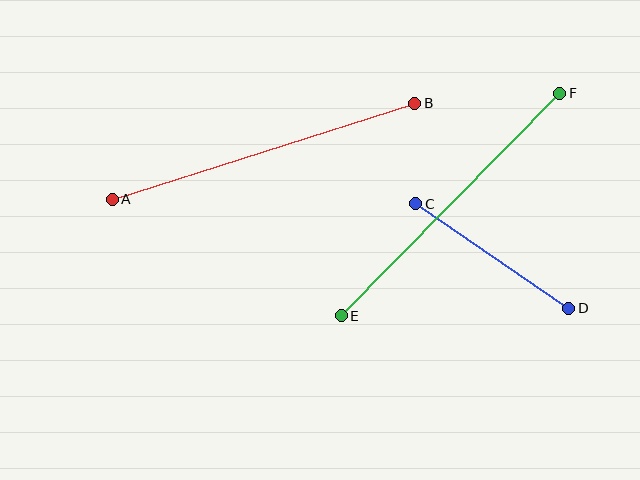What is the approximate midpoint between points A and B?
The midpoint is at approximately (263, 151) pixels.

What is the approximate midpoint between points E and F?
The midpoint is at approximately (451, 204) pixels.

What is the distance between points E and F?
The distance is approximately 311 pixels.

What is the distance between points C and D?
The distance is approximately 186 pixels.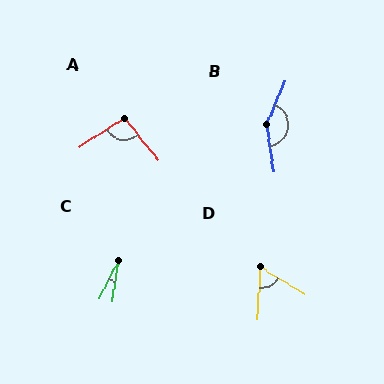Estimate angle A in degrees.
Approximately 96 degrees.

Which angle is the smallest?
C, at approximately 17 degrees.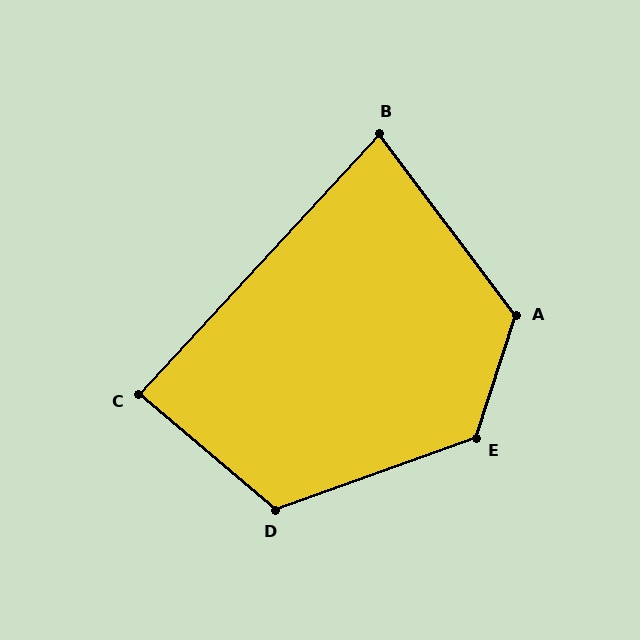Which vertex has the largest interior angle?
E, at approximately 128 degrees.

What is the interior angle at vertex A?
Approximately 125 degrees (obtuse).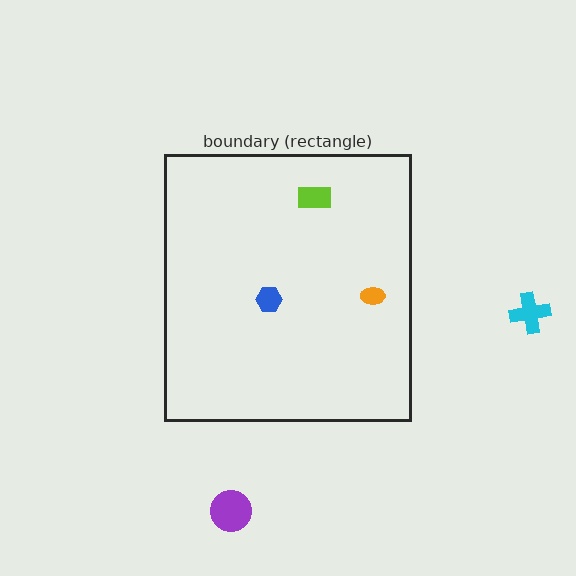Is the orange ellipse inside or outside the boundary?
Inside.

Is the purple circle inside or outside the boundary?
Outside.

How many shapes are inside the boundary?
3 inside, 2 outside.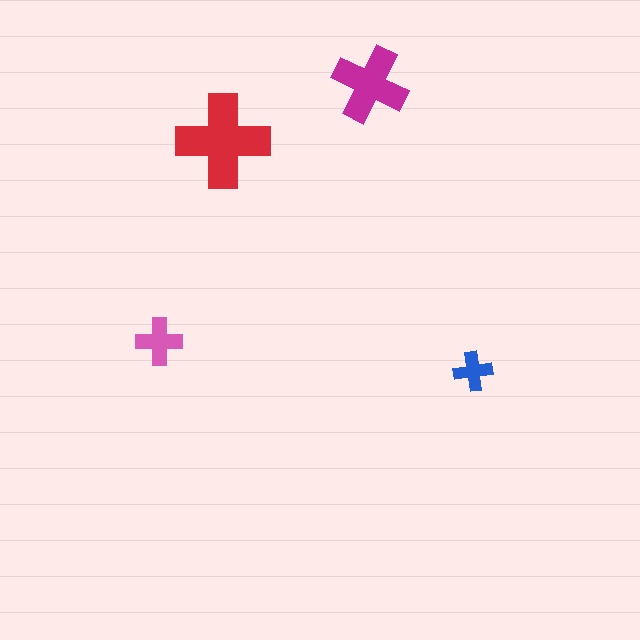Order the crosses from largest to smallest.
the red one, the magenta one, the pink one, the blue one.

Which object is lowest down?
The blue cross is bottommost.